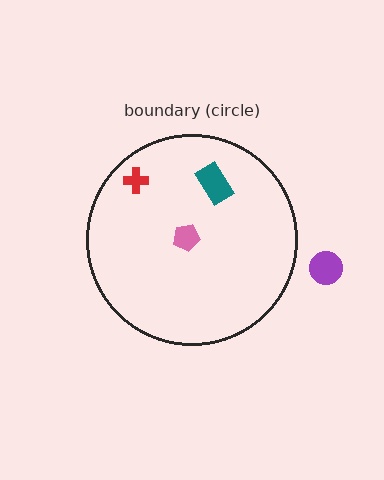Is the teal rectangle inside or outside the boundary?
Inside.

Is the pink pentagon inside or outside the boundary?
Inside.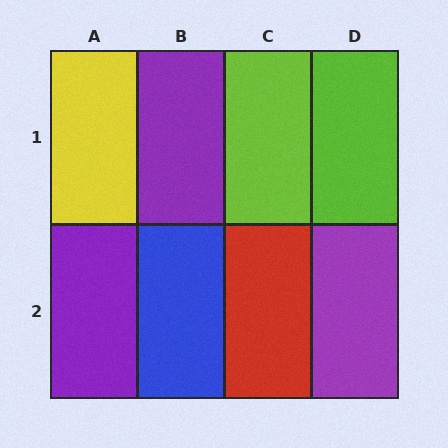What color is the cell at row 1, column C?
Lime.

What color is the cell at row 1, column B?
Purple.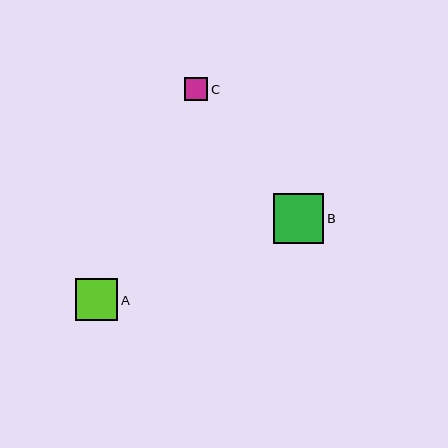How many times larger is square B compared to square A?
Square B is approximately 1.2 times the size of square A.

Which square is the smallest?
Square C is the smallest with a size of approximately 23 pixels.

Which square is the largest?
Square B is the largest with a size of approximately 50 pixels.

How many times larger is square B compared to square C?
Square B is approximately 2.1 times the size of square C.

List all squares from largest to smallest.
From largest to smallest: B, A, C.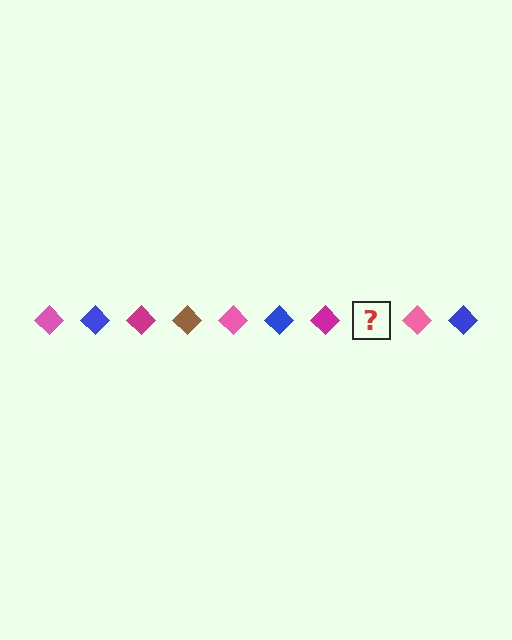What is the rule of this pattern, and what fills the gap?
The rule is that the pattern cycles through pink, blue, magenta, brown diamonds. The gap should be filled with a brown diamond.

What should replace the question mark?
The question mark should be replaced with a brown diamond.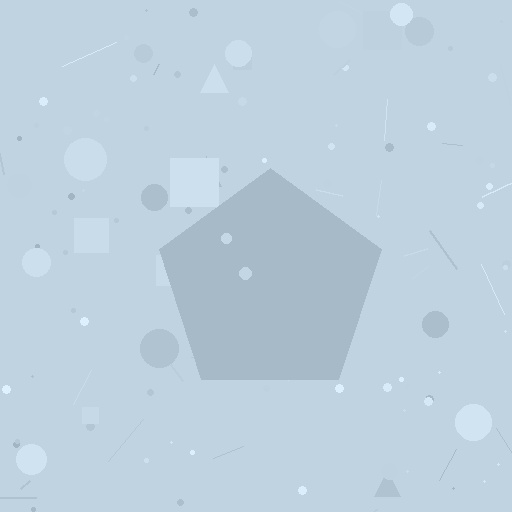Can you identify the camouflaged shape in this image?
The camouflaged shape is a pentagon.